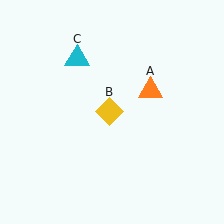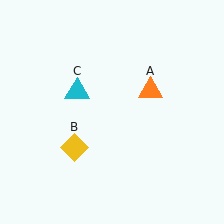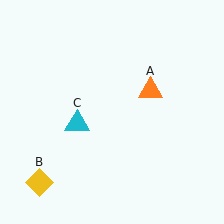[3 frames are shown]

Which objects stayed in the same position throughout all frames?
Orange triangle (object A) remained stationary.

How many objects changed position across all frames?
2 objects changed position: yellow diamond (object B), cyan triangle (object C).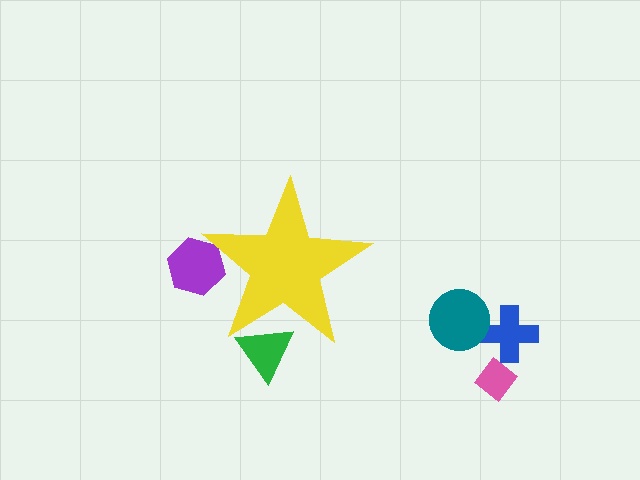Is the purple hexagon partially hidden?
Yes, the purple hexagon is partially hidden behind the yellow star.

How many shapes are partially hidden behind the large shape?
2 shapes are partially hidden.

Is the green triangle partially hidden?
Yes, the green triangle is partially hidden behind the yellow star.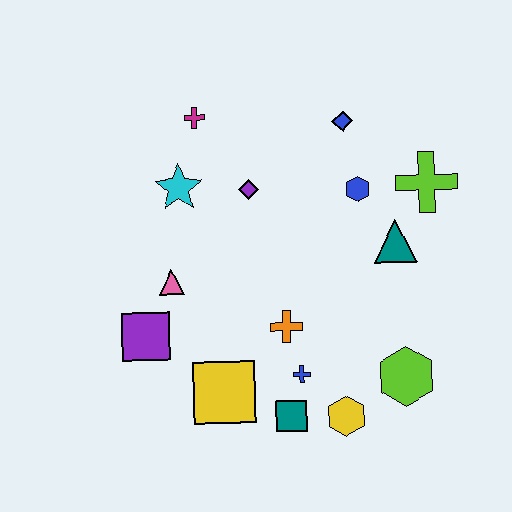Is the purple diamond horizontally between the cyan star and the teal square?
Yes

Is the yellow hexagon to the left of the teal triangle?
Yes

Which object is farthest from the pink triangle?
The lime cross is farthest from the pink triangle.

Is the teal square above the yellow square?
No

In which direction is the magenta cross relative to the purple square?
The magenta cross is above the purple square.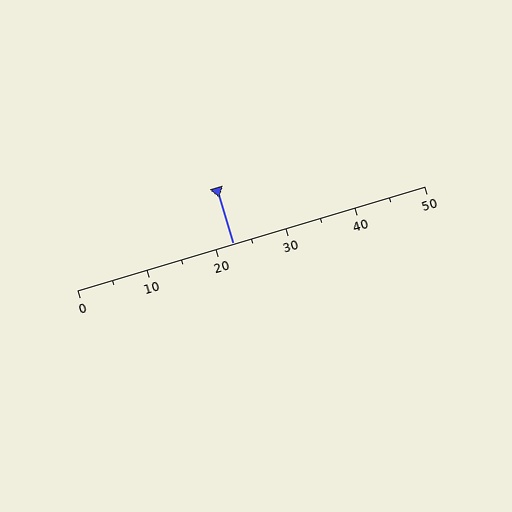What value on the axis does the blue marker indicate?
The marker indicates approximately 22.5.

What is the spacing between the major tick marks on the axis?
The major ticks are spaced 10 apart.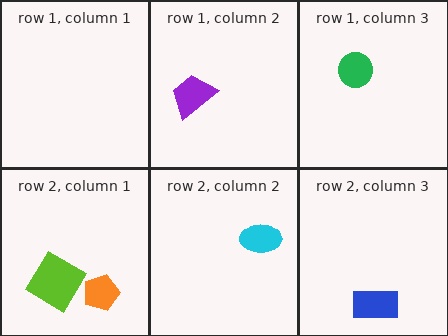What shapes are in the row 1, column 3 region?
The green circle.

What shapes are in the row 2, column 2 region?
The cyan ellipse.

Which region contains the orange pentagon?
The row 2, column 1 region.